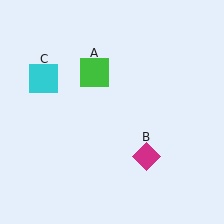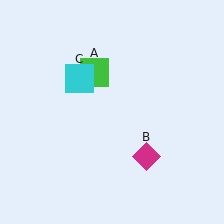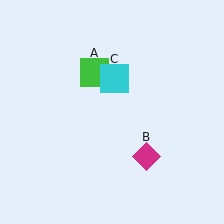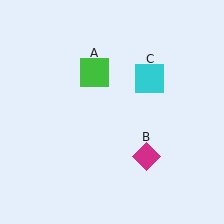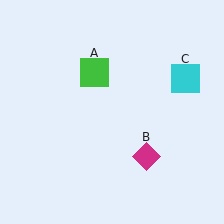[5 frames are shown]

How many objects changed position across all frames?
1 object changed position: cyan square (object C).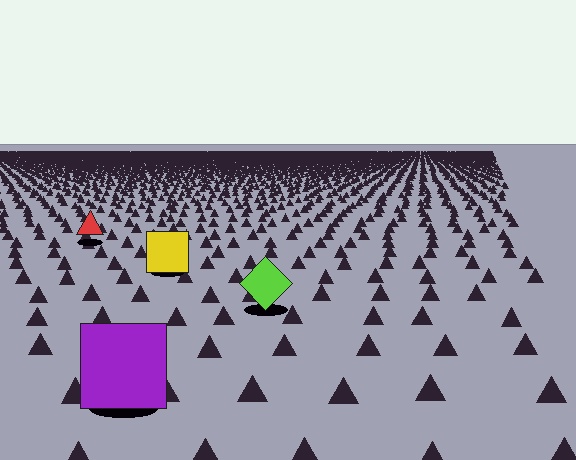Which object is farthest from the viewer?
The red triangle is farthest from the viewer. It appears smaller and the ground texture around it is denser.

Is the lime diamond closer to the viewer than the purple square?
No. The purple square is closer — you can tell from the texture gradient: the ground texture is coarser near it.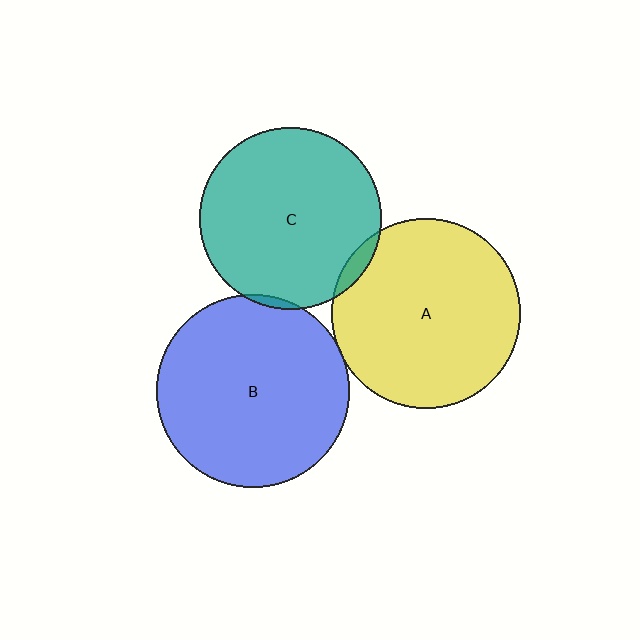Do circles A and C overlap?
Yes.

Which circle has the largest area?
Circle B (blue).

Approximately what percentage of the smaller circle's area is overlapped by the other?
Approximately 5%.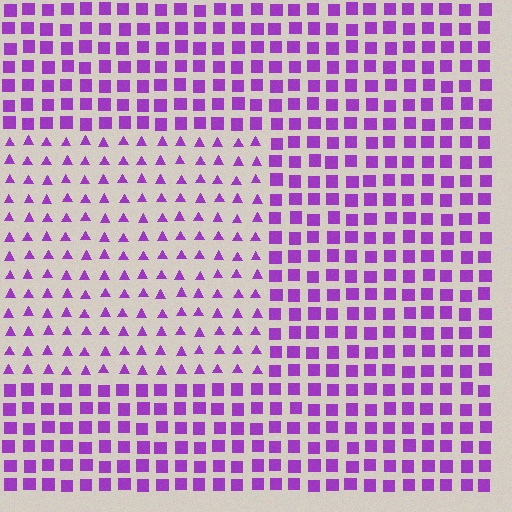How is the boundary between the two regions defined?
The boundary is defined by a change in element shape: triangles inside vs. squares outside. All elements share the same color and spacing.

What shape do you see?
I see a rectangle.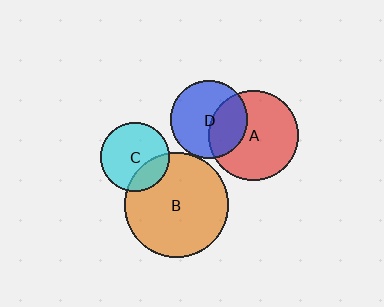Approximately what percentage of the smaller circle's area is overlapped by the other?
Approximately 35%.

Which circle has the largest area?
Circle B (orange).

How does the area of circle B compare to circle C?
Approximately 2.3 times.